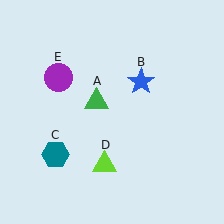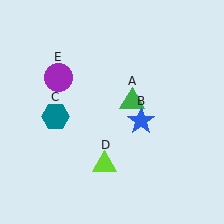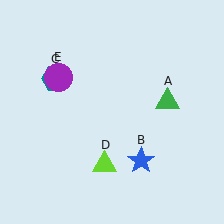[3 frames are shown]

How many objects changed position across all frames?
3 objects changed position: green triangle (object A), blue star (object B), teal hexagon (object C).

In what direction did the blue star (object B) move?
The blue star (object B) moved down.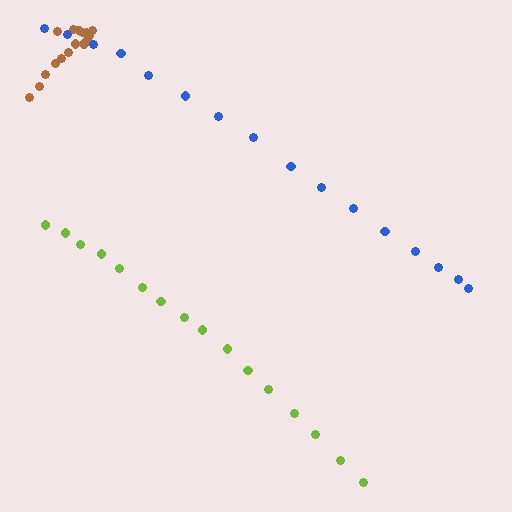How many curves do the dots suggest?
There are 3 distinct paths.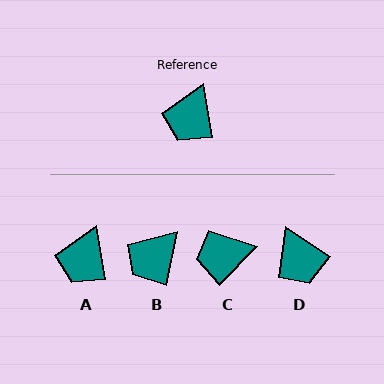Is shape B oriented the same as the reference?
No, it is off by about 22 degrees.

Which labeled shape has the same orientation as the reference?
A.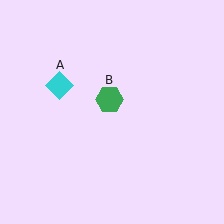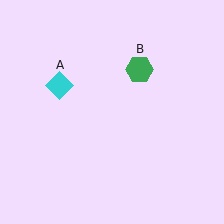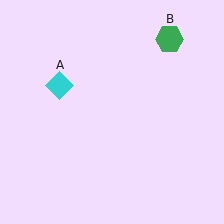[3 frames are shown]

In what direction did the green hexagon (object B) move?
The green hexagon (object B) moved up and to the right.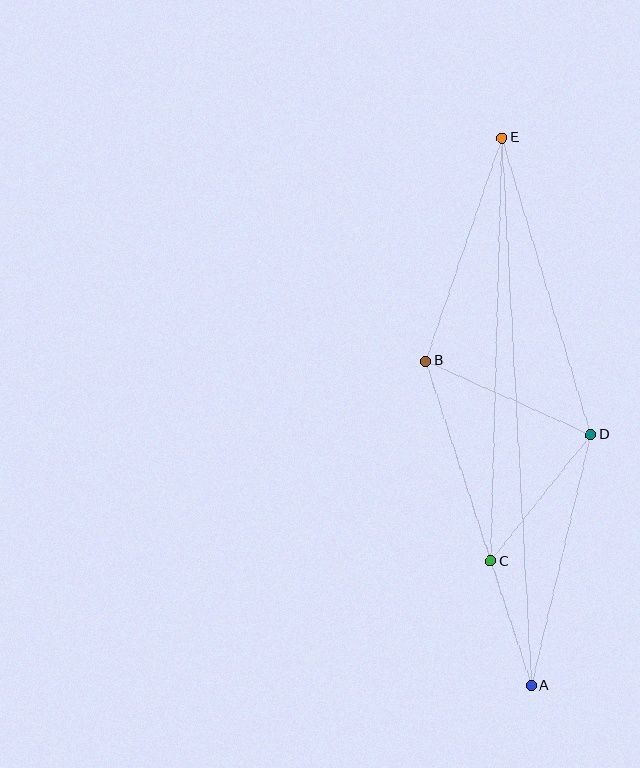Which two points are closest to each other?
Points A and C are closest to each other.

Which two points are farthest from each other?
Points A and E are farthest from each other.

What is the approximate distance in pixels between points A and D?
The distance between A and D is approximately 258 pixels.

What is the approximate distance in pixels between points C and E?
The distance between C and E is approximately 423 pixels.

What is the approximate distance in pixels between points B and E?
The distance between B and E is approximately 236 pixels.